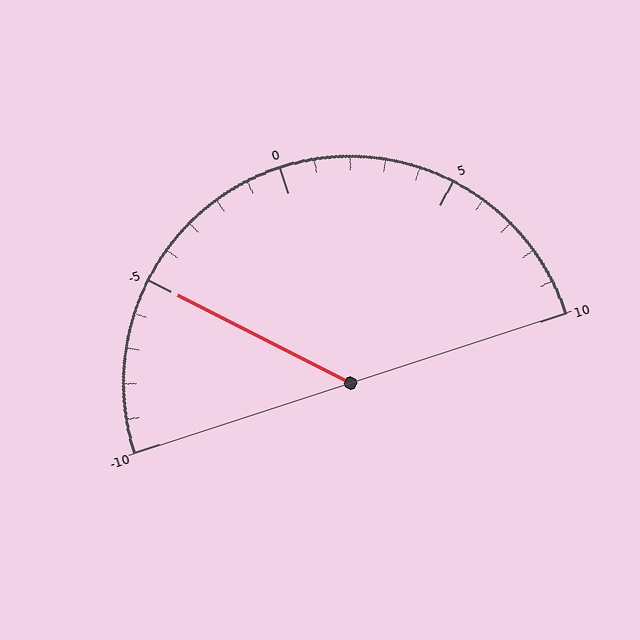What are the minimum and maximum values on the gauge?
The gauge ranges from -10 to 10.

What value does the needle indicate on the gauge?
The needle indicates approximately -5.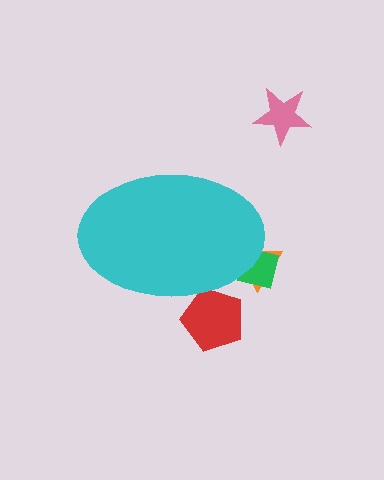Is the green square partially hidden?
Yes, the green square is partially hidden behind the cyan ellipse.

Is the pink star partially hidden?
No, the pink star is fully visible.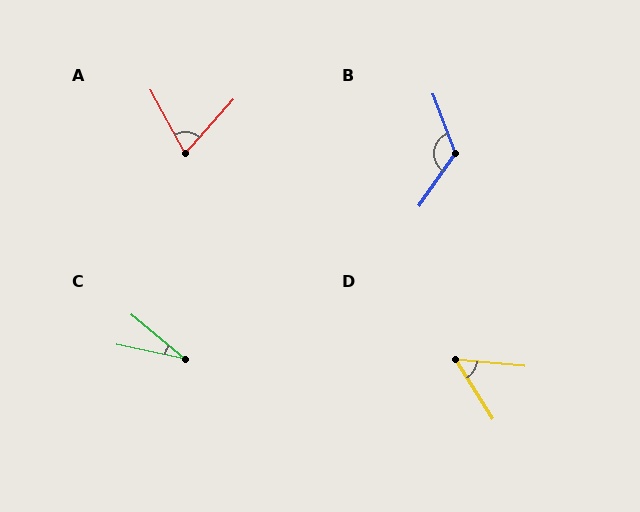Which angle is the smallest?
C, at approximately 28 degrees.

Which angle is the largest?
B, at approximately 125 degrees.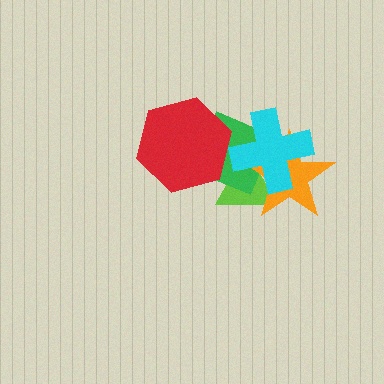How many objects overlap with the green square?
4 objects overlap with the green square.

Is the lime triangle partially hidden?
Yes, it is partially covered by another shape.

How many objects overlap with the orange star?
3 objects overlap with the orange star.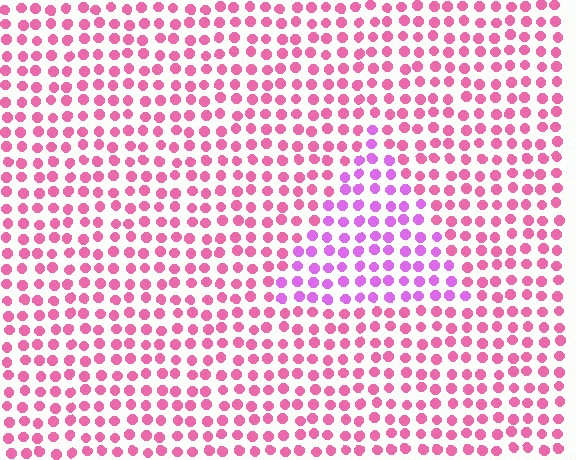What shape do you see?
I see a triangle.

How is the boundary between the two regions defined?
The boundary is defined purely by a slight shift in hue (about 36 degrees). Spacing, size, and orientation are identical on both sides.